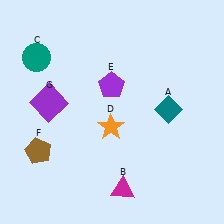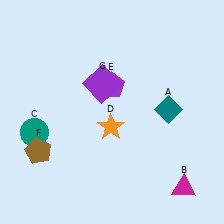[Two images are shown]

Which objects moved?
The objects that moved are: the magenta triangle (B), the teal circle (C), the purple square (G).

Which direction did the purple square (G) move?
The purple square (G) moved right.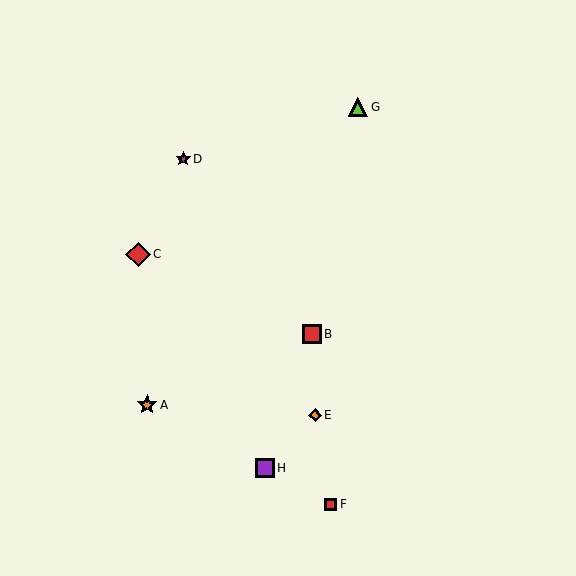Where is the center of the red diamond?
The center of the red diamond is at (138, 254).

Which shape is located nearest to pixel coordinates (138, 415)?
The orange star (labeled A) at (147, 405) is nearest to that location.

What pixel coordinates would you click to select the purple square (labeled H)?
Click at (265, 468) to select the purple square H.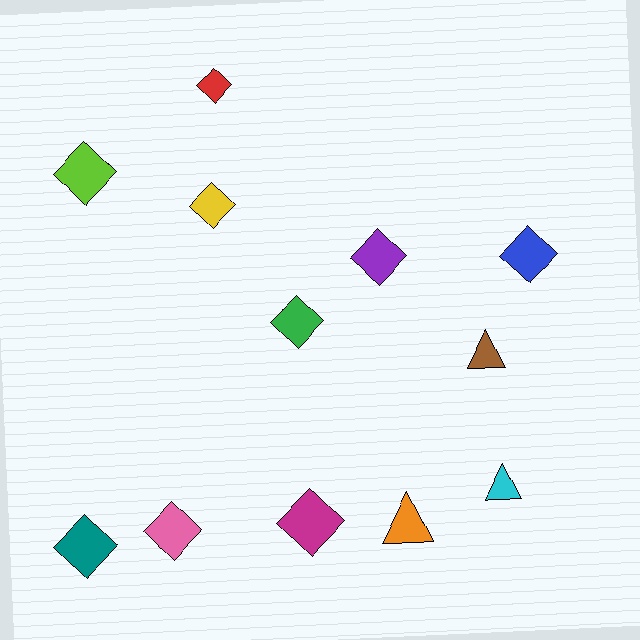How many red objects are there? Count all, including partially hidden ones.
There is 1 red object.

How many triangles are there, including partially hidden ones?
There are 3 triangles.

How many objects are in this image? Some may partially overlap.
There are 12 objects.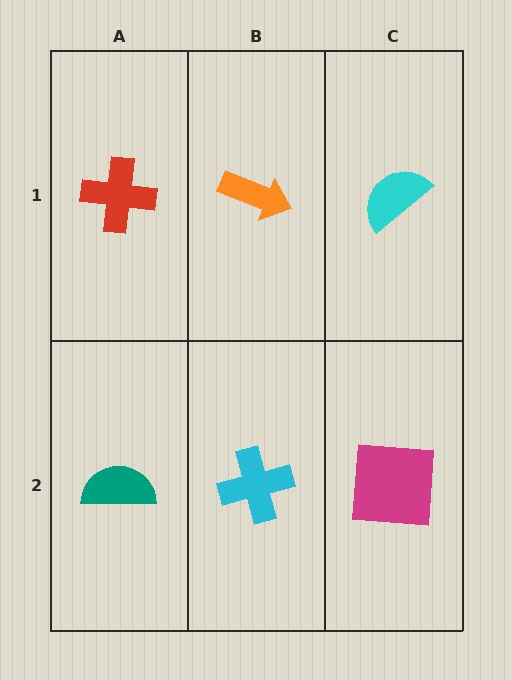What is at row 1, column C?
A cyan semicircle.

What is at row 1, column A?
A red cross.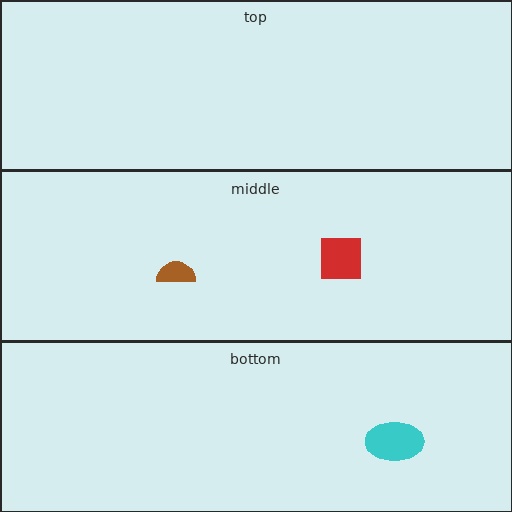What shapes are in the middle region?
The red square, the brown semicircle.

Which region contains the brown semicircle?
The middle region.